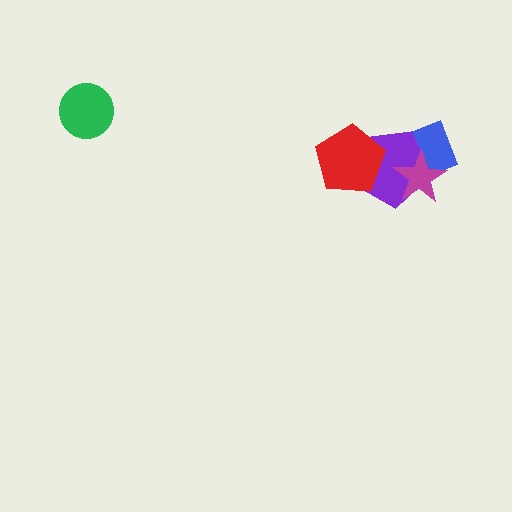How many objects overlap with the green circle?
0 objects overlap with the green circle.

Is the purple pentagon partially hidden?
Yes, it is partially covered by another shape.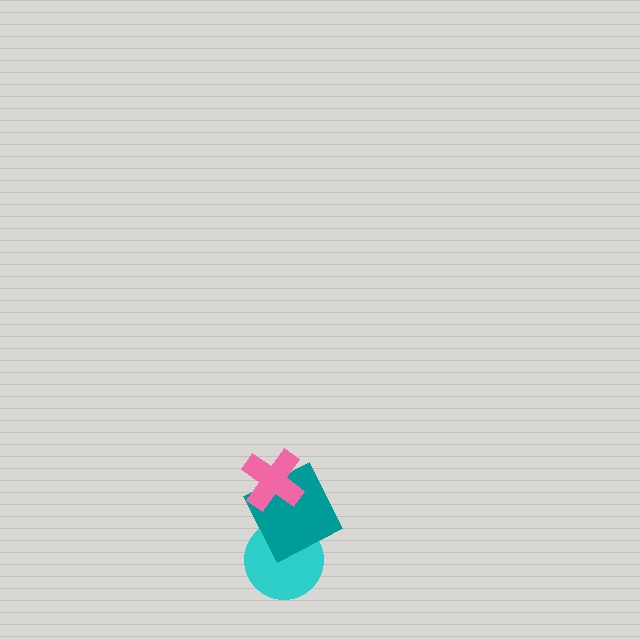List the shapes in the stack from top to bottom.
From top to bottom: the pink cross, the teal square, the cyan circle.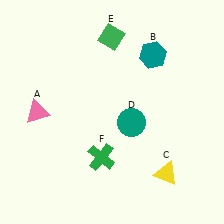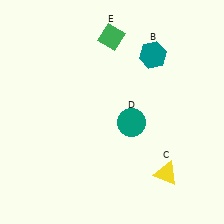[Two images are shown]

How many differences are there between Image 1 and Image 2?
There are 2 differences between the two images.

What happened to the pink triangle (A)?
The pink triangle (A) was removed in Image 2. It was in the bottom-left area of Image 1.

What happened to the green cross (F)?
The green cross (F) was removed in Image 2. It was in the bottom-left area of Image 1.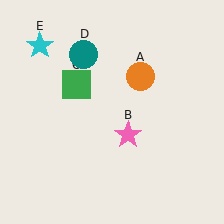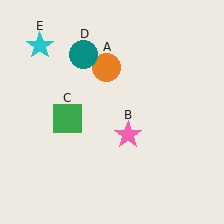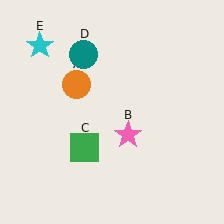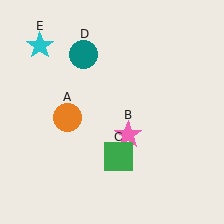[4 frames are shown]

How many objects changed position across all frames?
2 objects changed position: orange circle (object A), green square (object C).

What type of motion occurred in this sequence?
The orange circle (object A), green square (object C) rotated counterclockwise around the center of the scene.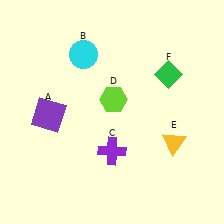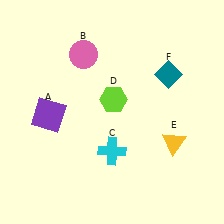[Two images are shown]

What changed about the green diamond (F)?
In Image 1, F is green. In Image 2, it changed to teal.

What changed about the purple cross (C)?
In Image 1, C is purple. In Image 2, it changed to cyan.